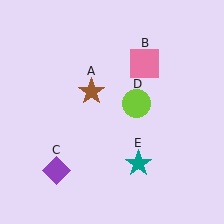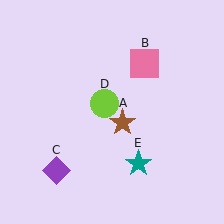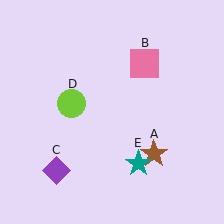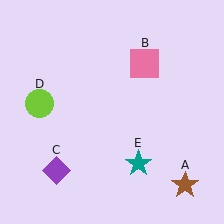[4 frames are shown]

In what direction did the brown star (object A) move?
The brown star (object A) moved down and to the right.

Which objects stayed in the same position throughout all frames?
Pink square (object B) and purple diamond (object C) and teal star (object E) remained stationary.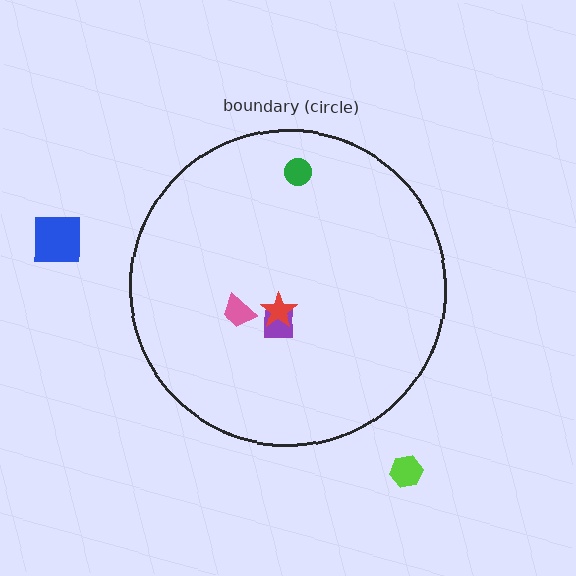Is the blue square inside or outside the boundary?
Outside.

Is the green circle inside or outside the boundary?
Inside.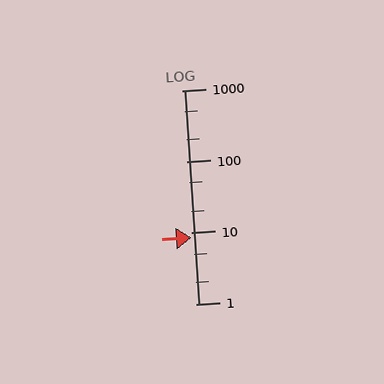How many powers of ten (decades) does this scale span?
The scale spans 3 decades, from 1 to 1000.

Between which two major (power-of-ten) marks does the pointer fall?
The pointer is between 1 and 10.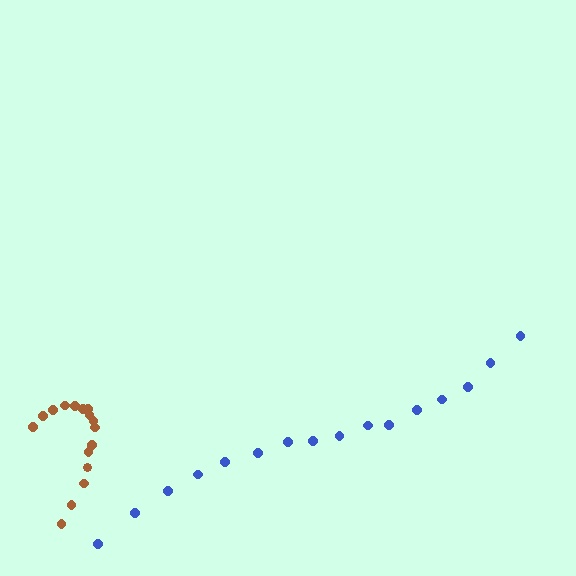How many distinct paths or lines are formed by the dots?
There are 2 distinct paths.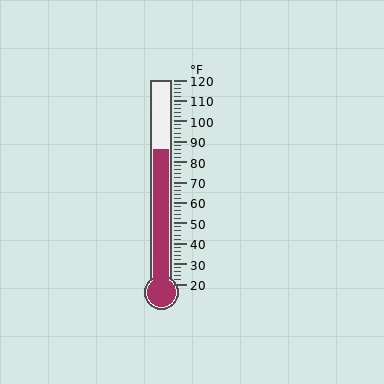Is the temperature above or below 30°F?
The temperature is above 30°F.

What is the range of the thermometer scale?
The thermometer scale ranges from 20°F to 120°F.